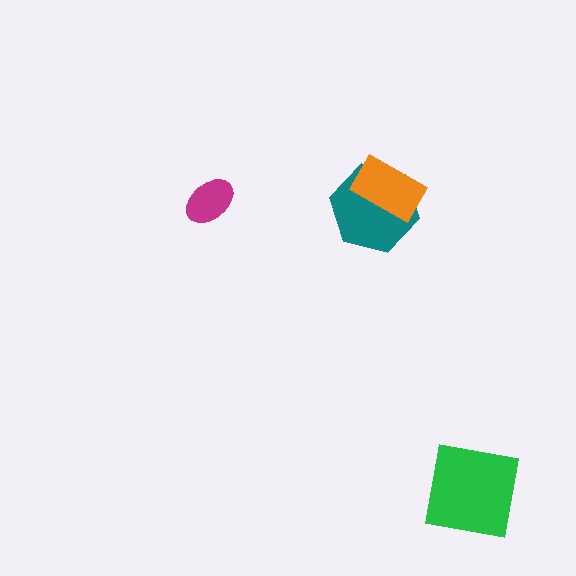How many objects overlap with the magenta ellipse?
0 objects overlap with the magenta ellipse.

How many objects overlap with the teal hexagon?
1 object overlaps with the teal hexagon.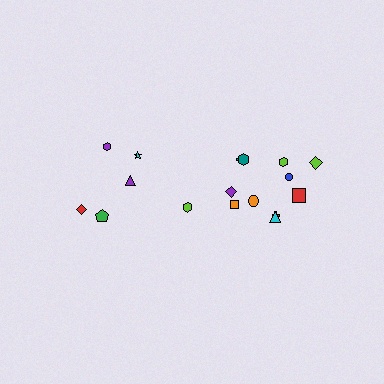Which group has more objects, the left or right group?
The right group.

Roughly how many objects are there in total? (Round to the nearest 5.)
Roughly 15 objects in total.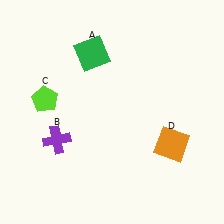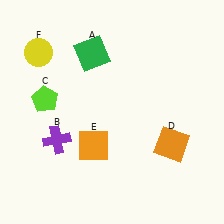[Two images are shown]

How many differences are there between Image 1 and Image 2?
There are 2 differences between the two images.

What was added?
An orange square (E), a yellow circle (F) were added in Image 2.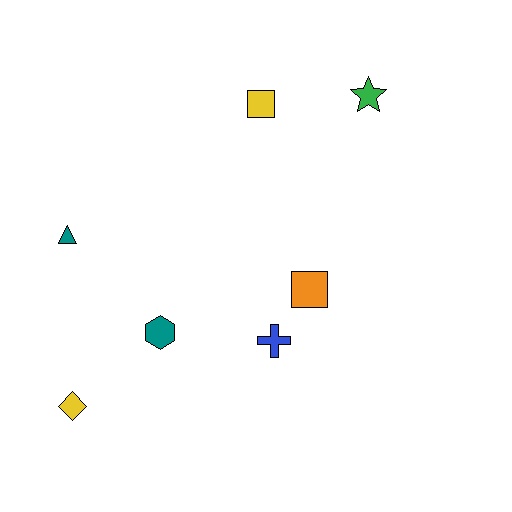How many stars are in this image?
There is 1 star.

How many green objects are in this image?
There is 1 green object.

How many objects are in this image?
There are 7 objects.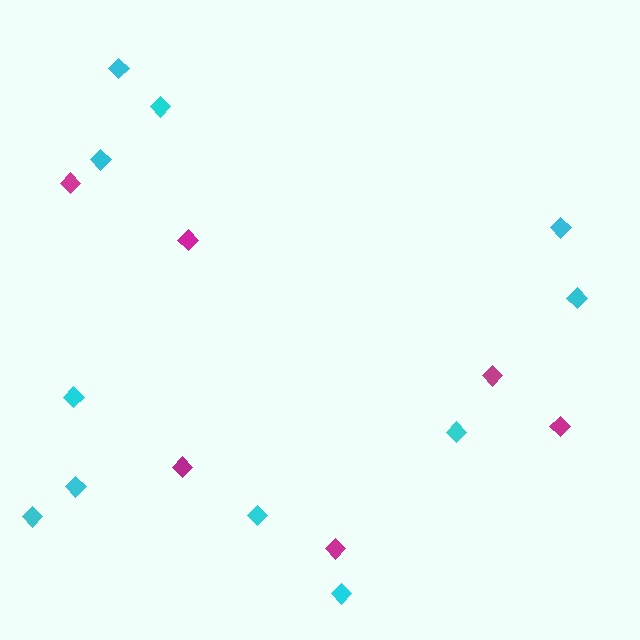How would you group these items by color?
There are 2 groups: one group of cyan diamonds (11) and one group of magenta diamonds (6).